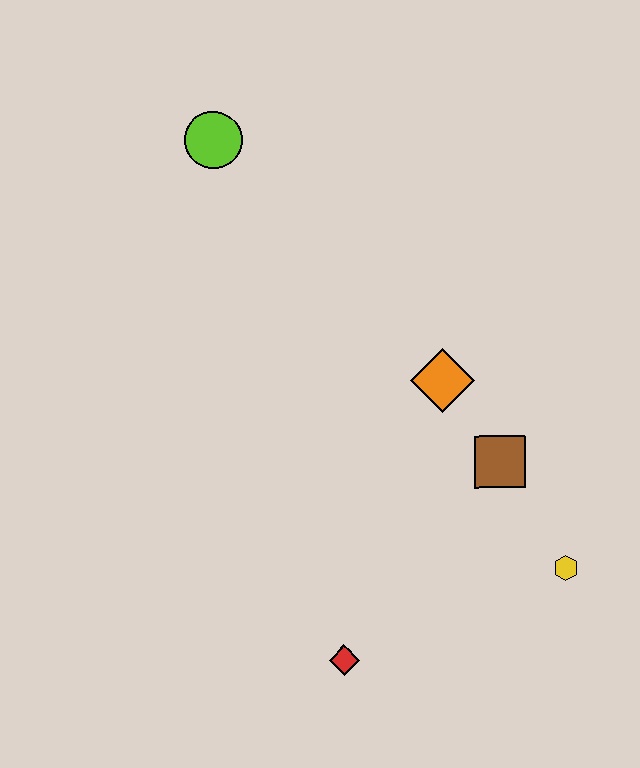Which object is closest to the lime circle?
The orange diamond is closest to the lime circle.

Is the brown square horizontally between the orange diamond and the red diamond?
No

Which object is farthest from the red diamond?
The lime circle is farthest from the red diamond.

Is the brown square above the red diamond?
Yes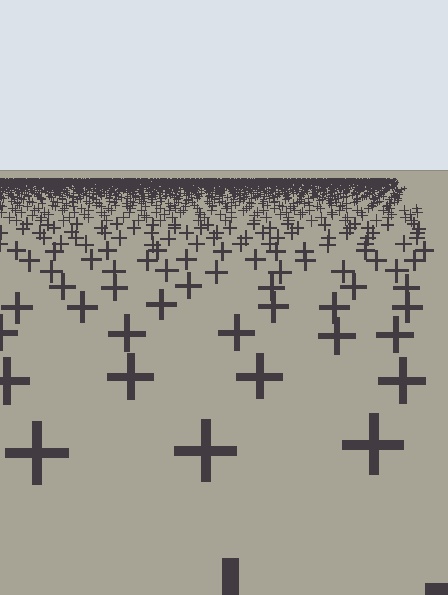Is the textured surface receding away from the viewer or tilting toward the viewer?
The surface is receding away from the viewer. Texture elements get smaller and denser toward the top.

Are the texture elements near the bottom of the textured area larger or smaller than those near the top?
Larger. Near the bottom, elements are closer to the viewer and appear at a bigger on-screen size.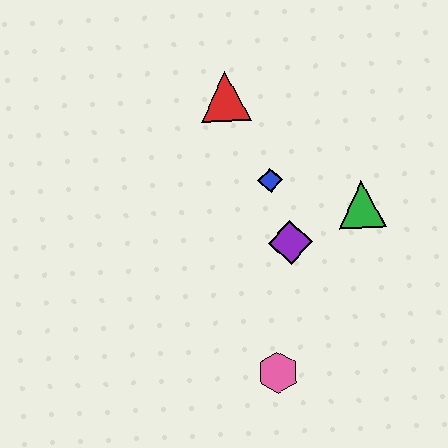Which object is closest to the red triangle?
The blue diamond is closest to the red triangle.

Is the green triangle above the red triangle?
No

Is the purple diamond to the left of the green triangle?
Yes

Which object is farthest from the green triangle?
The pink hexagon is farthest from the green triangle.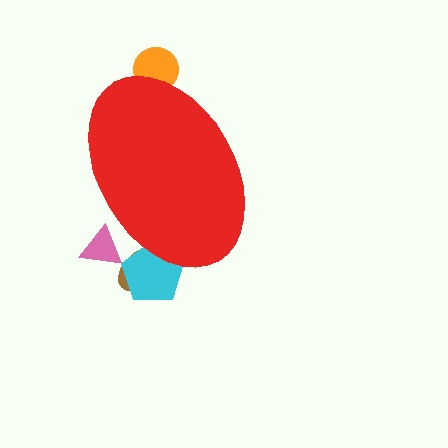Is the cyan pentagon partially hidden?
Yes, the cyan pentagon is partially hidden behind the red ellipse.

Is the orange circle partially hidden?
Yes, the orange circle is partially hidden behind the red ellipse.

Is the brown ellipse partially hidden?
Yes, the brown ellipse is partially hidden behind the red ellipse.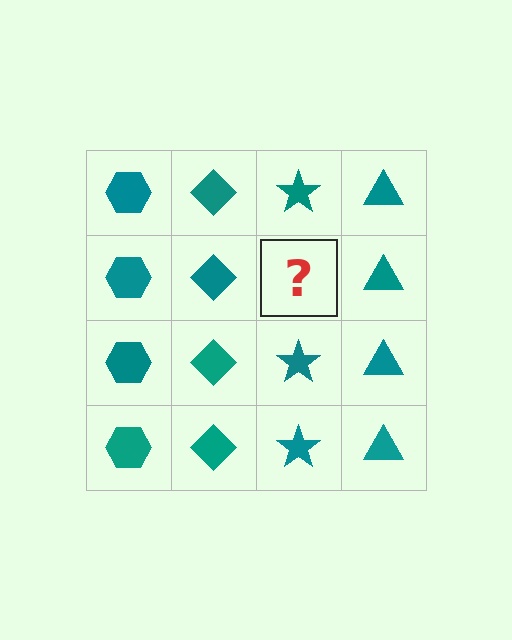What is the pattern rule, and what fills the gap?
The rule is that each column has a consistent shape. The gap should be filled with a teal star.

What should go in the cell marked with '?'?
The missing cell should contain a teal star.